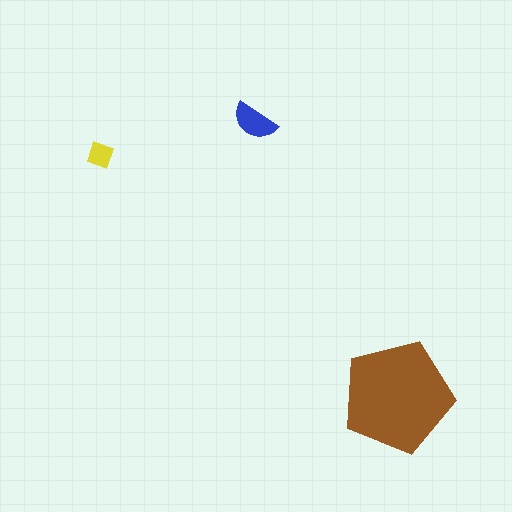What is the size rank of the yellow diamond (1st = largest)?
3rd.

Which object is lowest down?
The brown pentagon is bottommost.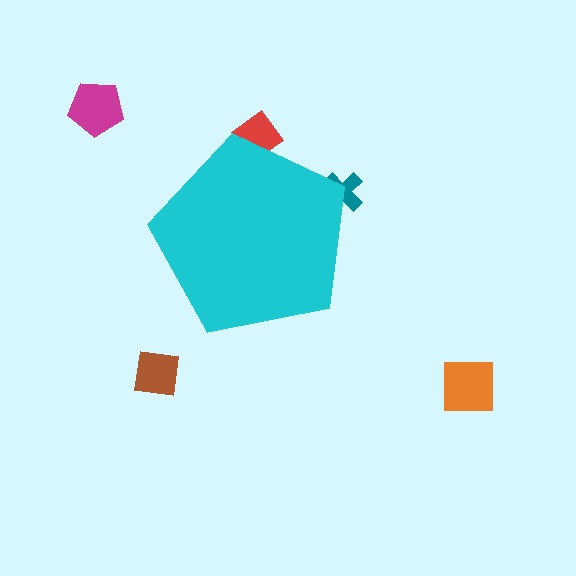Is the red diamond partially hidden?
Yes, the red diamond is partially hidden behind the cyan pentagon.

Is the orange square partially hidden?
No, the orange square is fully visible.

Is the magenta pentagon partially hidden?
No, the magenta pentagon is fully visible.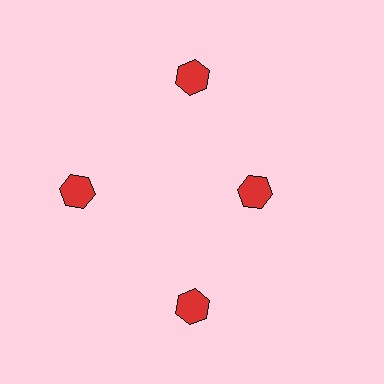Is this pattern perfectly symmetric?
No. The 4 red hexagons are arranged in a ring, but one element near the 3 o'clock position is pulled inward toward the center, breaking the 4-fold rotational symmetry.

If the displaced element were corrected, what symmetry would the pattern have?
It would have 4-fold rotational symmetry — the pattern would map onto itself every 90 degrees.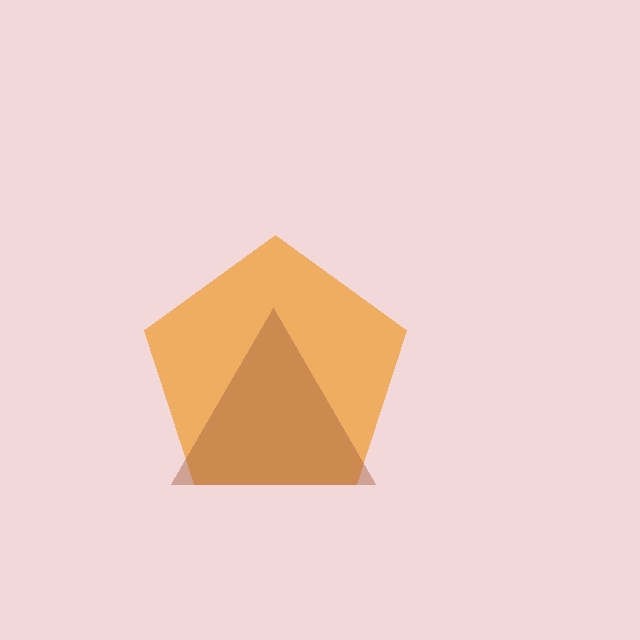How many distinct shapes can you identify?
There are 2 distinct shapes: an orange pentagon, a brown triangle.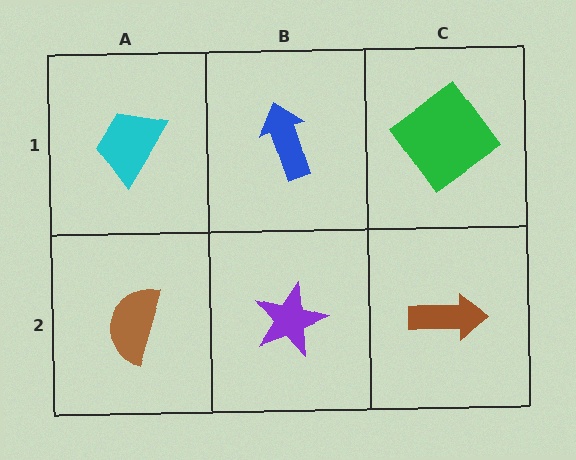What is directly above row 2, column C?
A green diamond.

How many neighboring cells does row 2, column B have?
3.